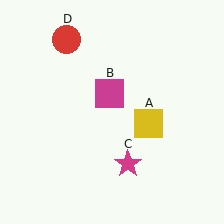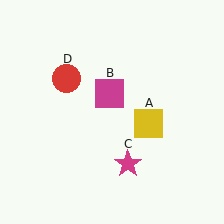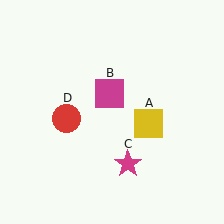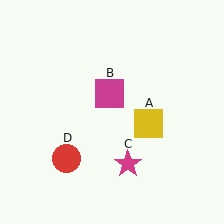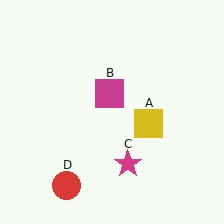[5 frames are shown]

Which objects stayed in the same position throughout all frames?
Yellow square (object A) and magenta square (object B) and magenta star (object C) remained stationary.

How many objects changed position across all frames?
1 object changed position: red circle (object D).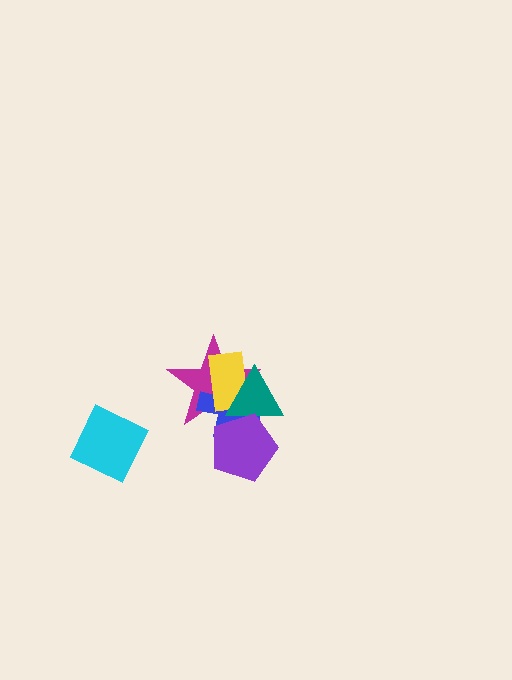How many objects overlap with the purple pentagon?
3 objects overlap with the purple pentagon.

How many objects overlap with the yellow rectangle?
3 objects overlap with the yellow rectangle.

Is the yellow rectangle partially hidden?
Yes, it is partially covered by another shape.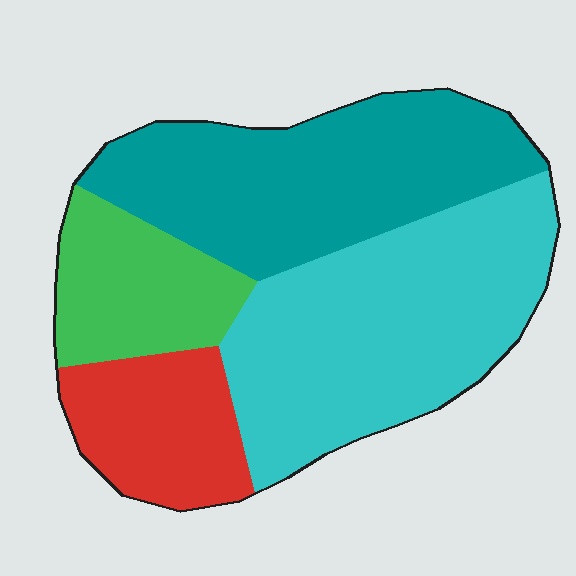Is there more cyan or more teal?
Cyan.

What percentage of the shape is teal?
Teal takes up about one third (1/3) of the shape.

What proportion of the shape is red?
Red takes up about one sixth (1/6) of the shape.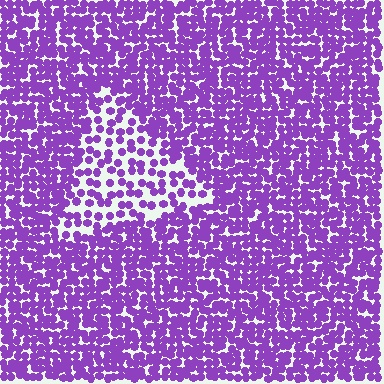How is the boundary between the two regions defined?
The boundary is defined by a change in element density (approximately 2.0x ratio). All elements are the same color, size, and shape.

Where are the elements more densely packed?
The elements are more densely packed outside the triangle boundary.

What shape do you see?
I see a triangle.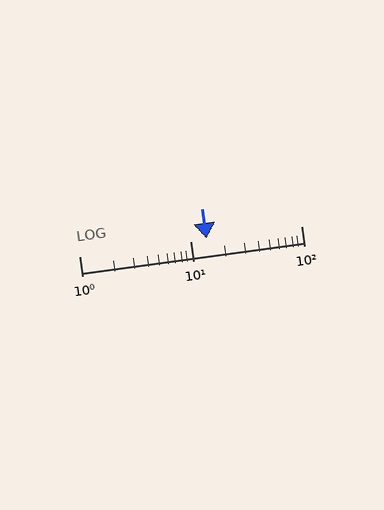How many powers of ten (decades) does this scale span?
The scale spans 2 decades, from 1 to 100.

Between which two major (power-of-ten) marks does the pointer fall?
The pointer is between 10 and 100.